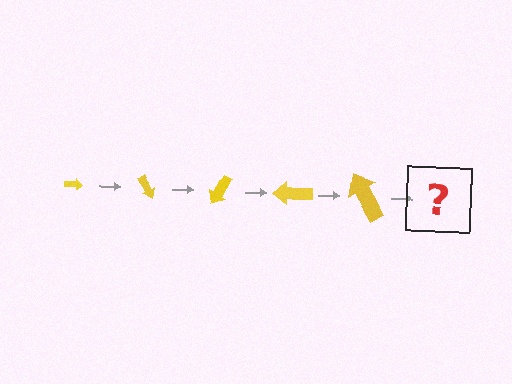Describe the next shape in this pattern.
It should be an arrow, larger than the previous one and rotated 300 degrees from the start.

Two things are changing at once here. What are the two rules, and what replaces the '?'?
The two rules are that the arrow grows larger each step and it rotates 60 degrees each step. The '?' should be an arrow, larger than the previous one and rotated 300 degrees from the start.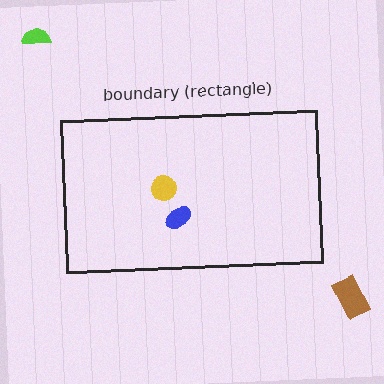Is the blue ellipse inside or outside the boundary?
Inside.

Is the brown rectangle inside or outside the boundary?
Outside.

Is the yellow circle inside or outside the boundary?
Inside.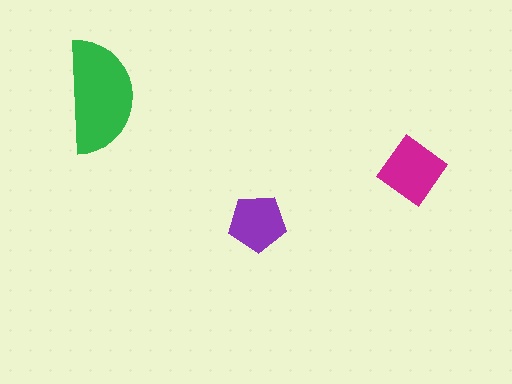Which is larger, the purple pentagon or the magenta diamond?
The magenta diamond.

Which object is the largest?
The green semicircle.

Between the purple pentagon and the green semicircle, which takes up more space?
The green semicircle.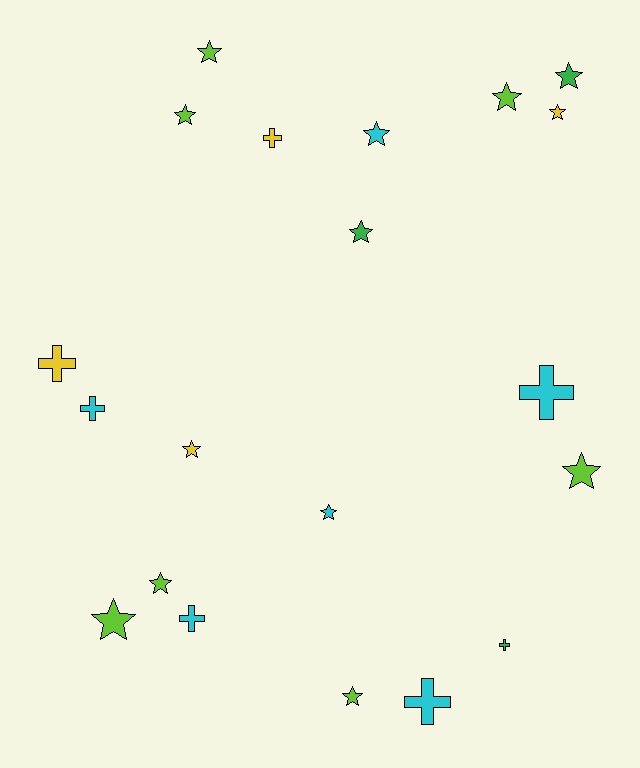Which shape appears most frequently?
Star, with 13 objects.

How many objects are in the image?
There are 20 objects.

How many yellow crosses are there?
There are 2 yellow crosses.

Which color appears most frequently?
Lime, with 7 objects.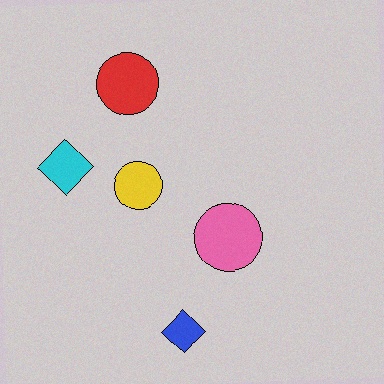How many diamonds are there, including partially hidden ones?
There are 2 diamonds.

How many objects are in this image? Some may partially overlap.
There are 5 objects.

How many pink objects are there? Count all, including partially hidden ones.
There is 1 pink object.